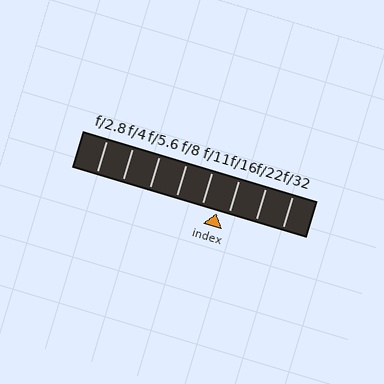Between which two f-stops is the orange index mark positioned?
The index mark is between f/11 and f/16.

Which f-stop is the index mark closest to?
The index mark is closest to f/16.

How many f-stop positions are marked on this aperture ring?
There are 8 f-stop positions marked.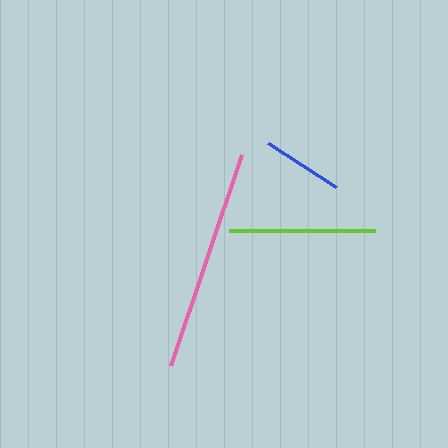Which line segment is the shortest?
The blue line is the shortest at approximately 82 pixels.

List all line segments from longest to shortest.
From longest to shortest: pink, lime, blue.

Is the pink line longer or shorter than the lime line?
The pink line is longer than the lime line.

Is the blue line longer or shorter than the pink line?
The pink line is longer than the blue line.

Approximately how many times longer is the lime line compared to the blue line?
The lime line is approximately 1.8 times the length of the blue line.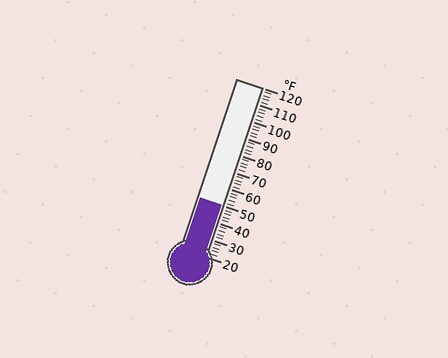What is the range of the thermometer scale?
The thermometer scale ranges from 20°F to 120°F.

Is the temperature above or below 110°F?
The temperature is below 110°F.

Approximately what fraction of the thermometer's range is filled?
The thermometer is filled to approximately 30% of its range.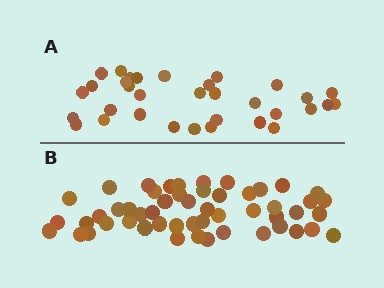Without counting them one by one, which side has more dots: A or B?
Region B (the bottom region) has more dots.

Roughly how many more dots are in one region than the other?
Region B has approximately 20 more dots than region A.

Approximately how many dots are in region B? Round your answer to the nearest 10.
About 50 dots. (The exact count is 52, which rounds to 50.)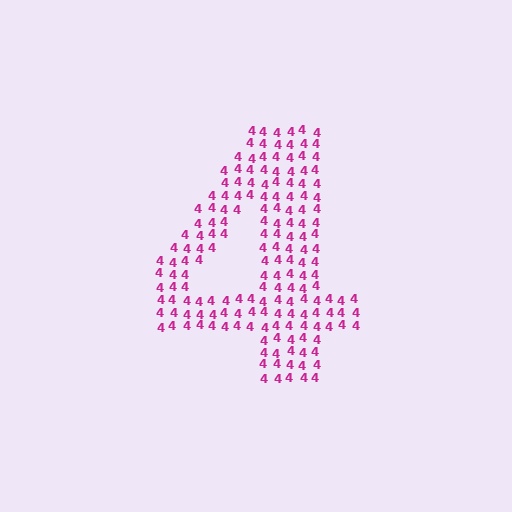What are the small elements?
The small elements are digit 4's.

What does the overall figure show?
The overall figure shows the digit 4.